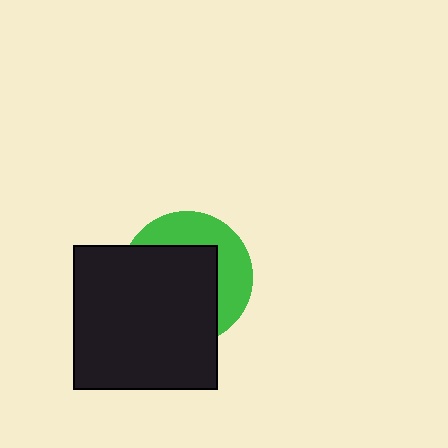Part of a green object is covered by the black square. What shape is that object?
It is a circle.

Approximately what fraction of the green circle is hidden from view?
Roughly 61% of the green circle is hidden behind the black square.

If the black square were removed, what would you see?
You would see the complete green circle.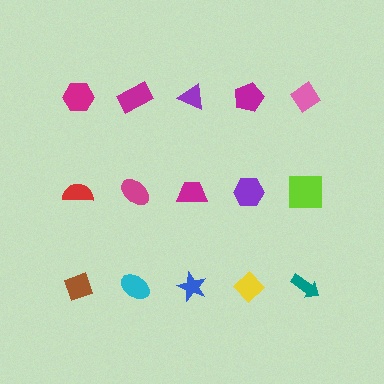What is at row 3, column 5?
A teal arrow.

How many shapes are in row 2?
5 shapes.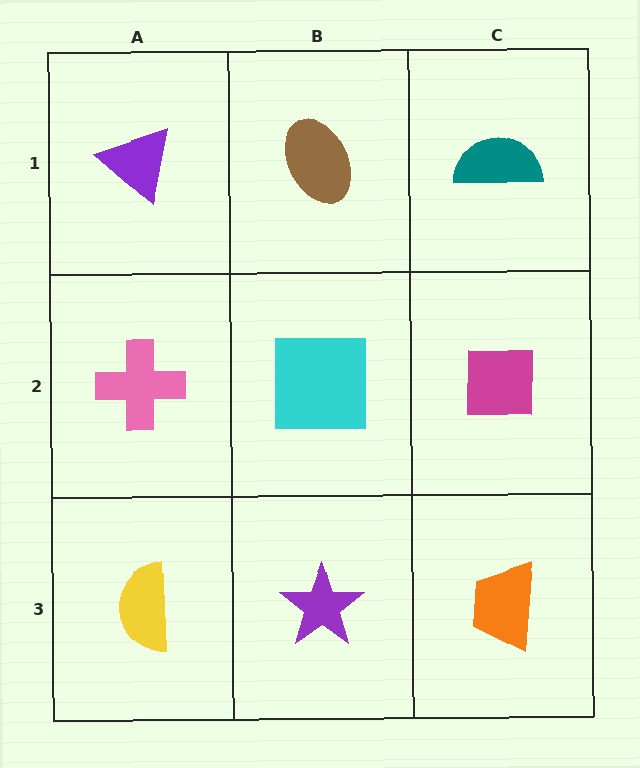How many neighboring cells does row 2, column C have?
3.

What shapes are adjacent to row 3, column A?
A pink cross (row 2, column A), a purple star (row 3, column B).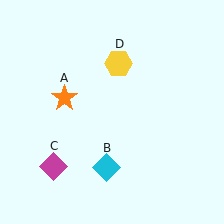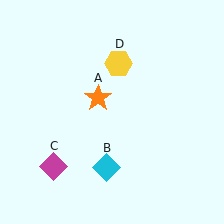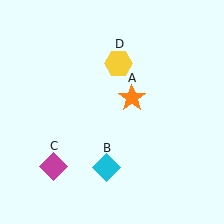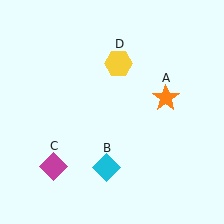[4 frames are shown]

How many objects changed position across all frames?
1 object changed position: orange star (object A).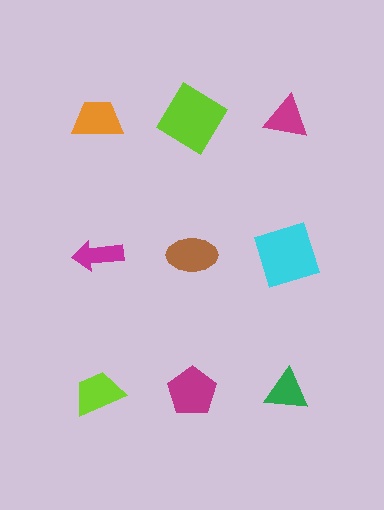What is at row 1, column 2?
A lime diamond.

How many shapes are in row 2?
3 shapes.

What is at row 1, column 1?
An orange trapezoid.